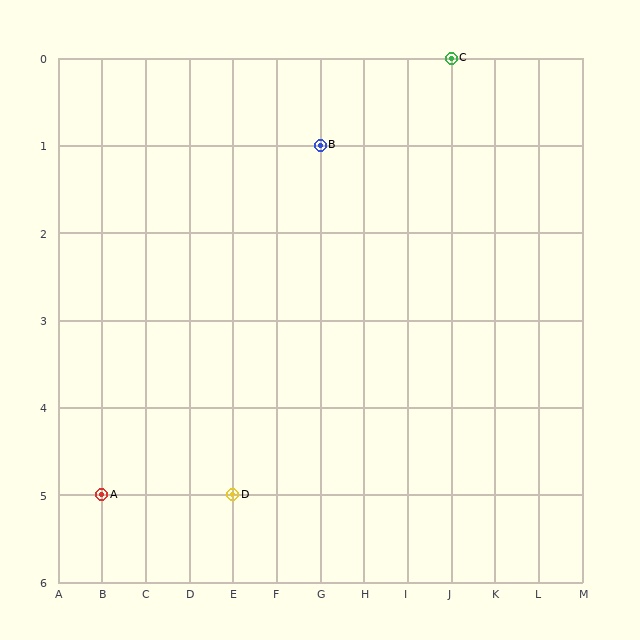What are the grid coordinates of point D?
Point D is at grid coordinates (E, 5).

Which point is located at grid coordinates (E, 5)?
Point D is at (E, 5).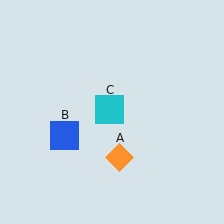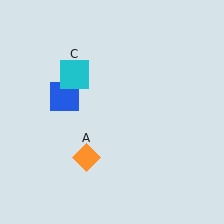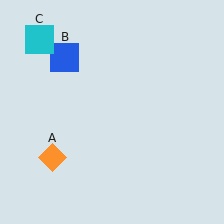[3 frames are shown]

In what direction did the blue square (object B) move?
The blue square (object B) moved up.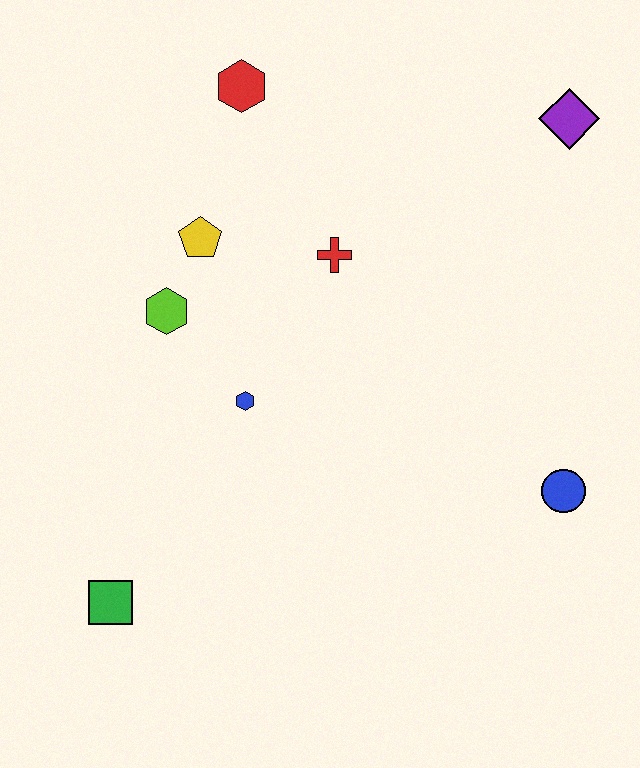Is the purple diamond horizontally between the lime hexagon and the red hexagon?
No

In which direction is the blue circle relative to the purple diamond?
The blue circle is below the purple diamond.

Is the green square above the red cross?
No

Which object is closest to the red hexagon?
The yellow pentagon is closest to the red hexagon.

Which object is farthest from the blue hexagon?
The purple diamond is farthest from the blue hexagon.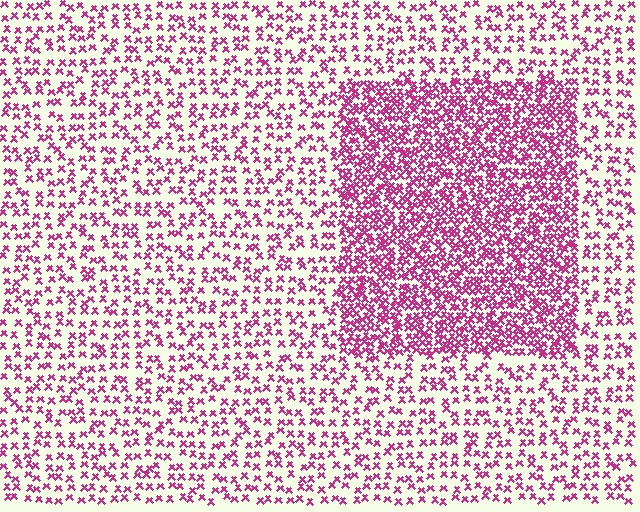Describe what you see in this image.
The image contains small magenta elements arranged at two different densities. A rectangle-shaped region is visible where the elements are more densely packed than the surrounding area.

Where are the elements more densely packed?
The elements are more densely packed inside the rectangle boundary.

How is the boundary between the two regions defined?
The boundary is defined by a change in element density (approximately 2.3x ratio). All elements are the same color, size, and shape.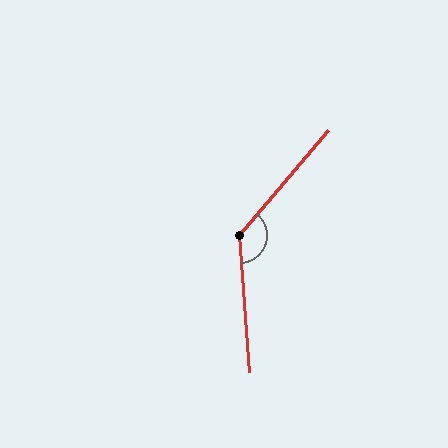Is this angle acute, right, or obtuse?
It is obtuse.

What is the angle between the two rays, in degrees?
Approximately 135 degrees.